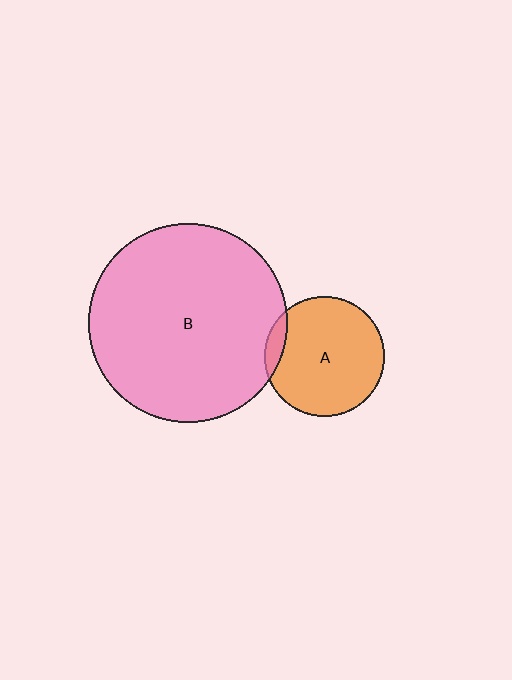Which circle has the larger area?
Circle B (pink).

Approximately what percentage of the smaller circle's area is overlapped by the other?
Approximately 10%.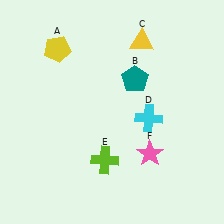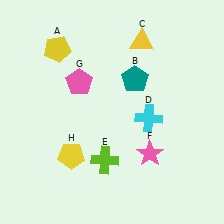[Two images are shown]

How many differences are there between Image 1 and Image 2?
There are 2 differences between the two images.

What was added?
A pink pentagon (G), a yellow pentagon (H) were added in Image 2.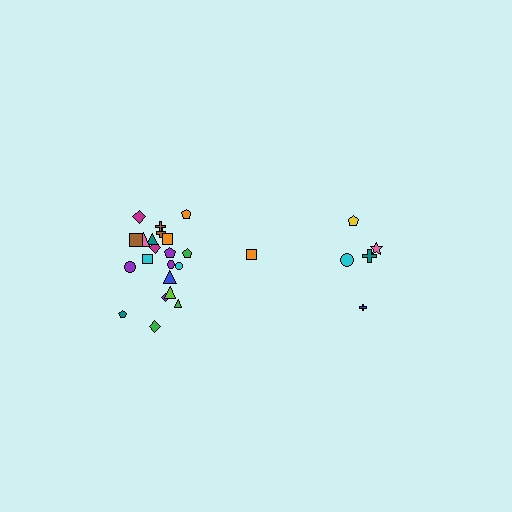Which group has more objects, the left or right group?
The left group.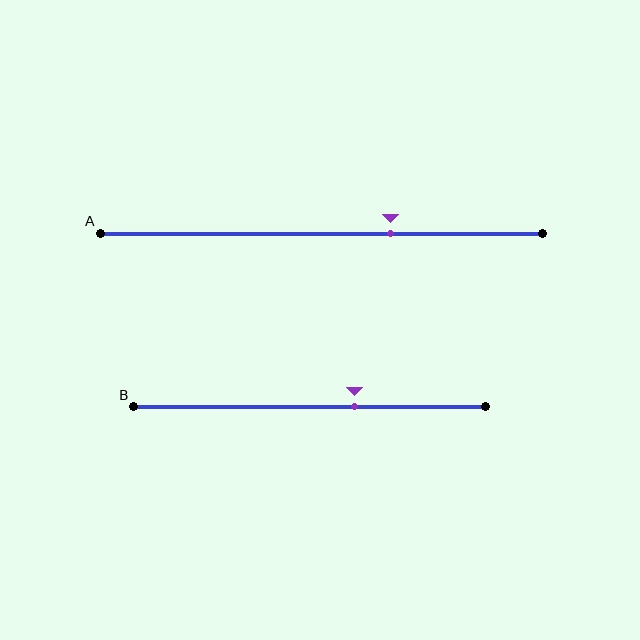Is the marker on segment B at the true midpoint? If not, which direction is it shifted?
No, the marker on segment B is shifted to the right by about 13% of the segment length.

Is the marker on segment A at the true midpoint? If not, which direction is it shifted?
No, the marker on segment A is shifted to the right by about 16% of the segment length.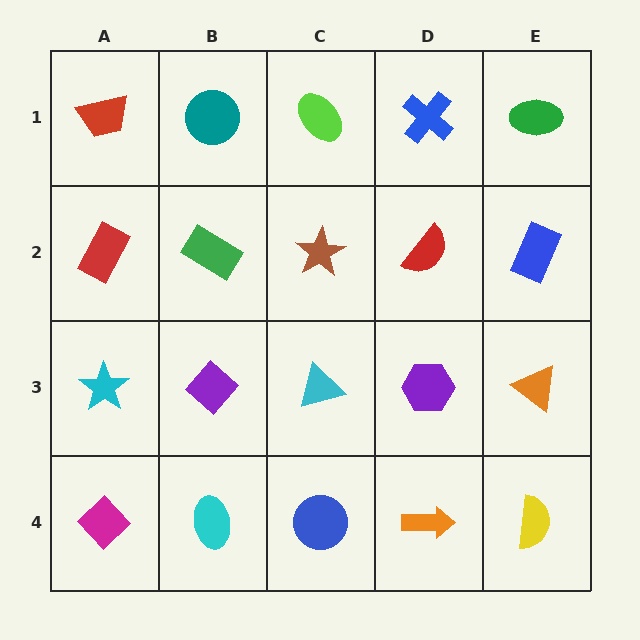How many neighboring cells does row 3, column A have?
3.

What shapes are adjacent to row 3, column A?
A red rectangle (row 2, column A), a magenta diamond (row 4, column A), a purple diamond (row 3, column B).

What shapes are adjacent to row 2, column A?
A red trapezoid (row 1, column A), a cyan star (row 3, column A), a green rectangle (row 2, column B).